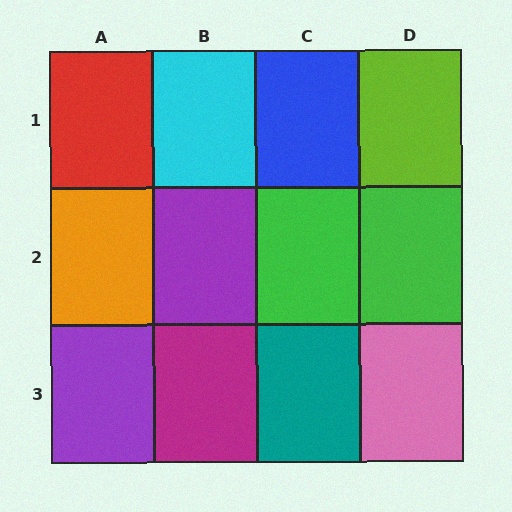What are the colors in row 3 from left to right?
Purple, magenta, teal, pink.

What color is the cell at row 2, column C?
Green.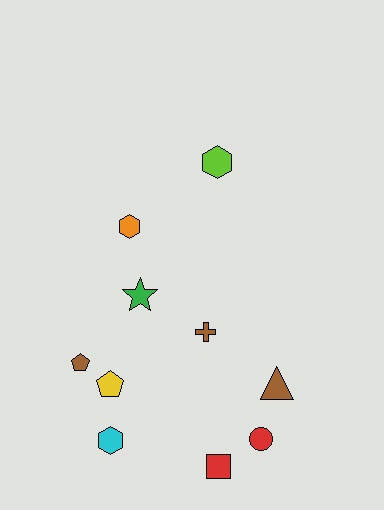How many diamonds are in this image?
There are no diamonds.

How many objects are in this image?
There are 10 objects.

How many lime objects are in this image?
There is 1 lime object.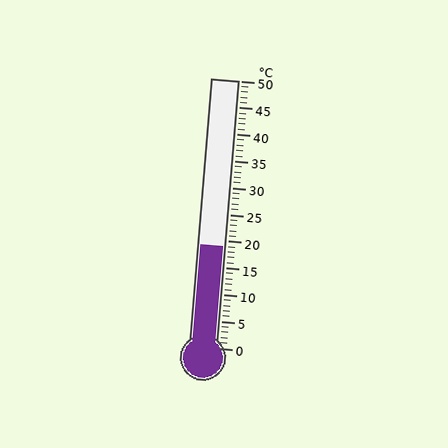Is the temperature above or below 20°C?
The temperature is below 20°C.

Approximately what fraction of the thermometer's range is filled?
The thermometer is filled to approximately 40% of its range.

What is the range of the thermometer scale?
The thermometer scale ranges from 0°C to 50°C.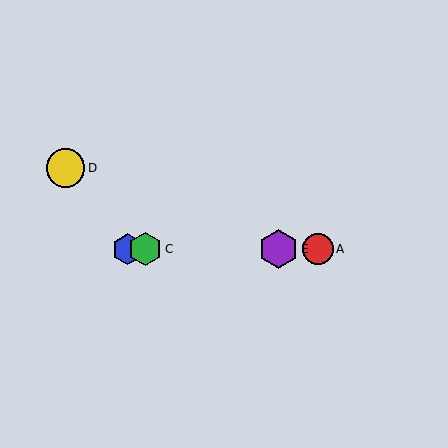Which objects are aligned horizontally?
Objects A, B, C, E are aligned horizontally.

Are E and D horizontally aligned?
No, E is at y≈249 and D is at y≈168.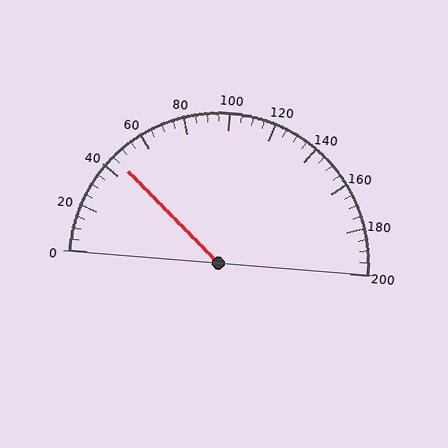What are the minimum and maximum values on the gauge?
The gauge ranges from 0 to 200.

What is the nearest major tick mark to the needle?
The nearest major tick mark is 40.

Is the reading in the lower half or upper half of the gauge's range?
The reading is in the lower half of the range (0 to 200).